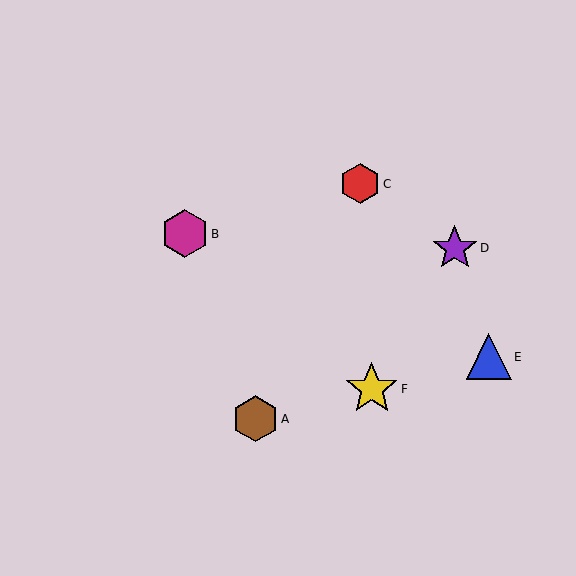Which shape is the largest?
The yellow star (labeled F) is the largest.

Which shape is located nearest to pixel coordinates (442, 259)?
The purple star (labeled D) at (455, 248) is nearest to that location.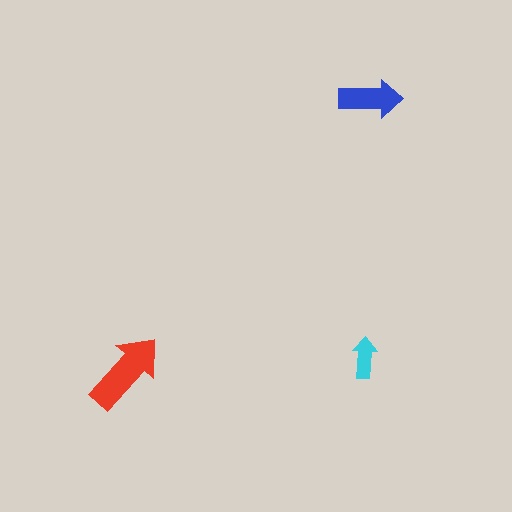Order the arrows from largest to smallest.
the red one, the blue one, the cyan one.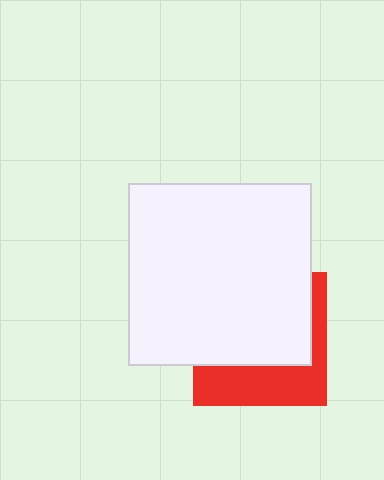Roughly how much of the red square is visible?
A small part of it is visible (roughly 38%).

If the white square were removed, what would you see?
You would see the complete red square.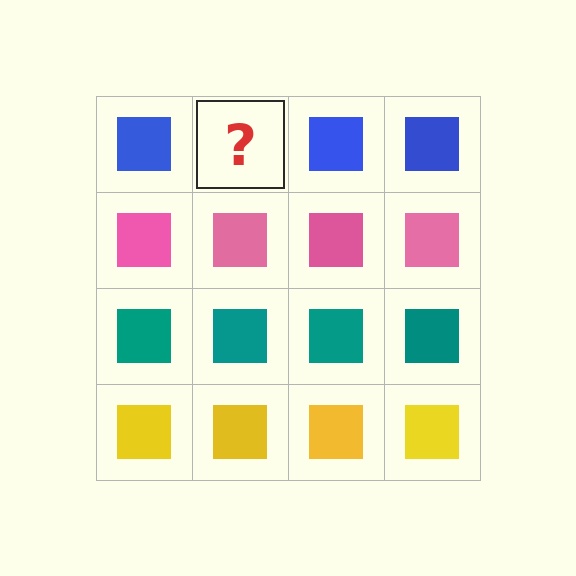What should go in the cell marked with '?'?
The missing cell should contain a blue square.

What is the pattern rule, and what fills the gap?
The rule is that each row has a consistent color. The gap should be filled with a blue square.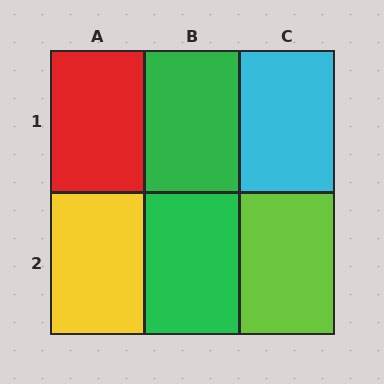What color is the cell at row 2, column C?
Lime.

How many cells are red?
1 cell is red.